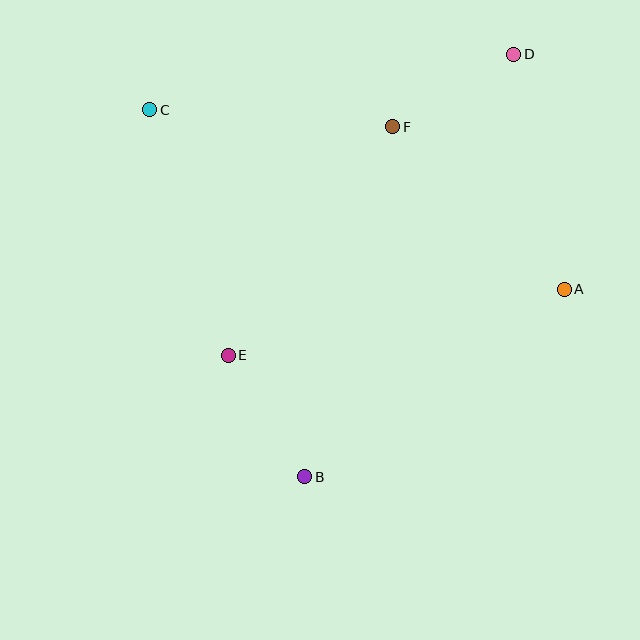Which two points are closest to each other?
Points D and F are closest to each other.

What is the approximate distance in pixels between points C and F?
The distance between C and F is approximately 243 pixels.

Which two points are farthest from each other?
Points B and D are farthest from each other.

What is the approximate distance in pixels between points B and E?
The distance between B and E is approximately 143 pixels.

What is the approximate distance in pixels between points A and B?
The distance between A and B is approximately 320 pixels.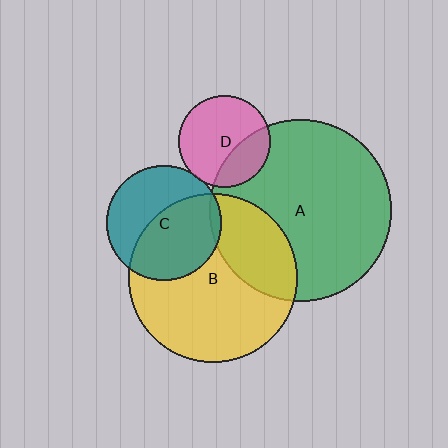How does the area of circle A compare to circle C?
Approximately 2.5 times.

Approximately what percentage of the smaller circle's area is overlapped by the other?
Approximately 55%.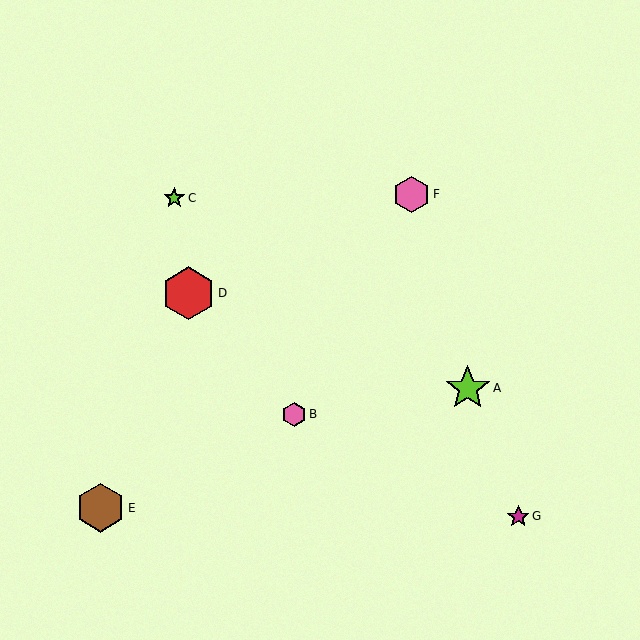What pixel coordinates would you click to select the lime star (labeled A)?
Click at (468, 388) to select the lime star A.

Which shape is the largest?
The red hexagon (labeled D) is the largest.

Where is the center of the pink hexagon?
The center of the pink hexagon is at (294, 415).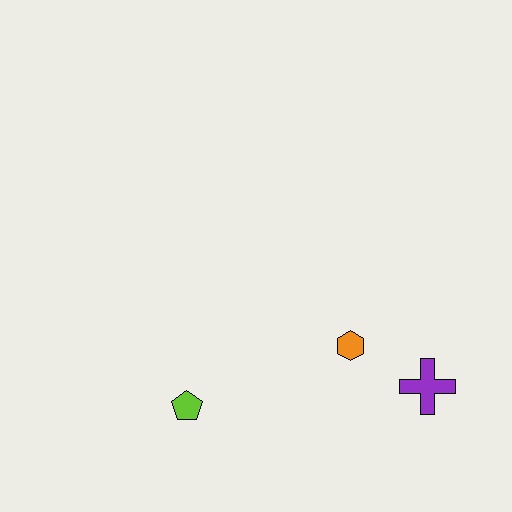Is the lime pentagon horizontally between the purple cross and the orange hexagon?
No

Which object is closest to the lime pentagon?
The orange hexagon is closest to the lime pentagon.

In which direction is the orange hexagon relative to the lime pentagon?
The orange hexagon is to the right of the lime pentagon.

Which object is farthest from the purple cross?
The lime pentagon is farthest from the purple cross.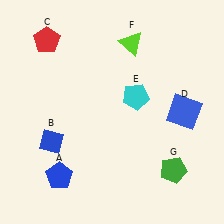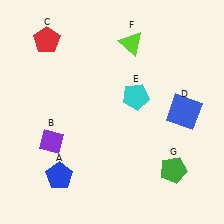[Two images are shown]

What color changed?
The diamond (B) changed from blue in Image 1 to purple in Image 2.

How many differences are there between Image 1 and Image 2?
There is 1 difference between the two images.